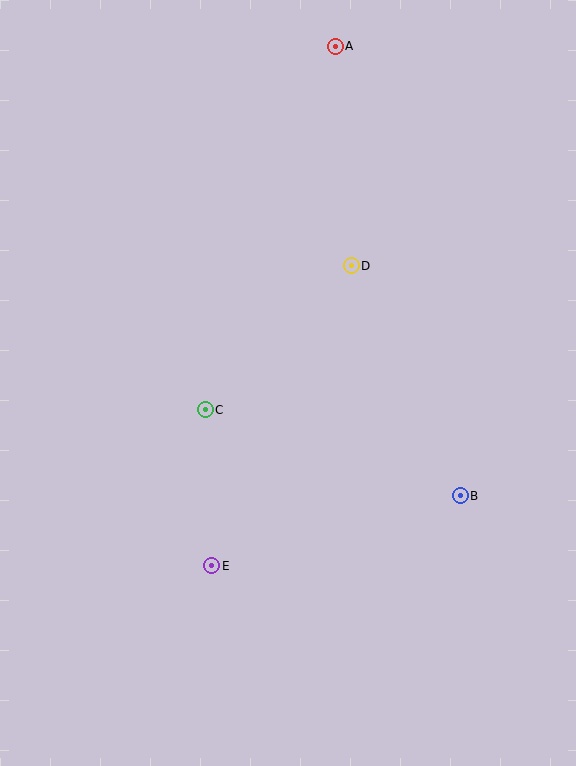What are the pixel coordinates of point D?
Point D is at (351, 266).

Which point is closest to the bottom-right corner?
Point B is closest to the bottom-right corner.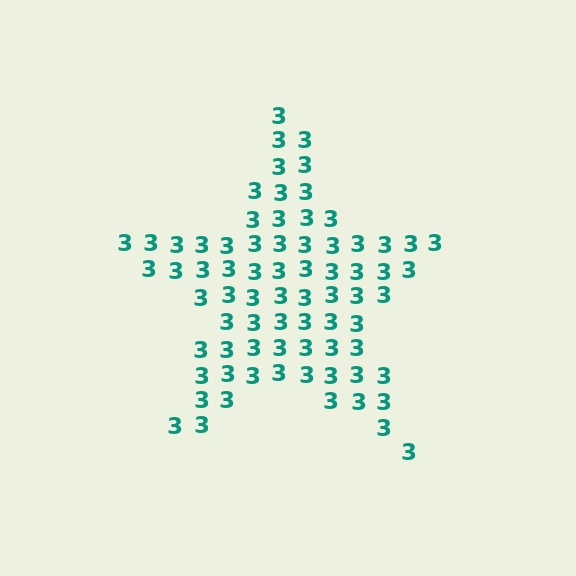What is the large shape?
The large shape is a star.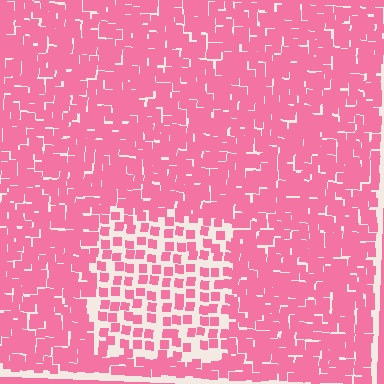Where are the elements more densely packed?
The elements are more densely packed outside the rectangle boundary.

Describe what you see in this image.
The image contains small pink elements arranged at two different densities. A rectangle-shaped region is visible where the elements are less densely packed than the surrounding area.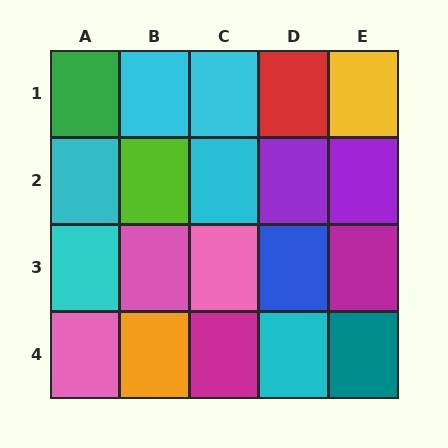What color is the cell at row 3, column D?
Blue.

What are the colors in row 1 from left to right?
Green, cyan, cyan, red, yellow.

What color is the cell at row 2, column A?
Cyan.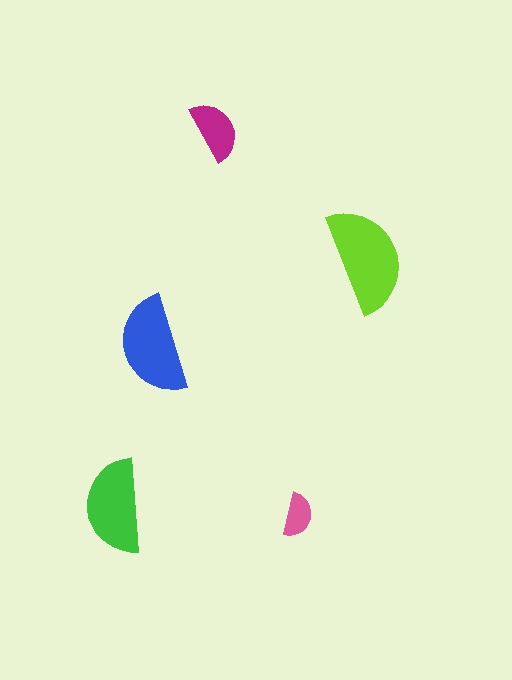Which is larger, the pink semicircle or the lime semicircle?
The lime one.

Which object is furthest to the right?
The lime semicircle is rightmost.